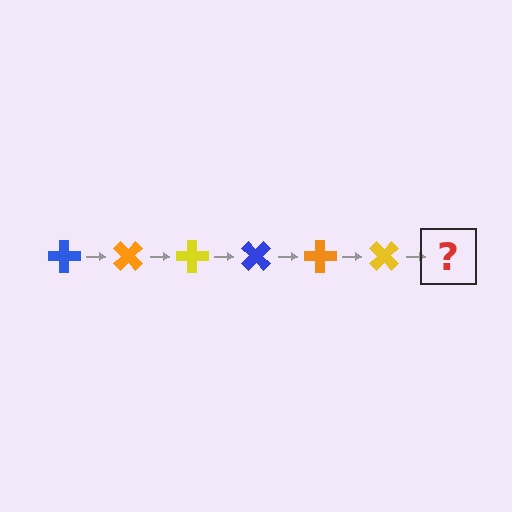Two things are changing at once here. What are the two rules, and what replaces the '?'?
The two rules are that it rotates 45 degrees each step and the color cycles through blue, orange, and yellow. The '?' should be a blue cross, rotated 270 degrees from the start.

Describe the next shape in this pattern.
It should be a blue cross, rotated 270 degrees from the start.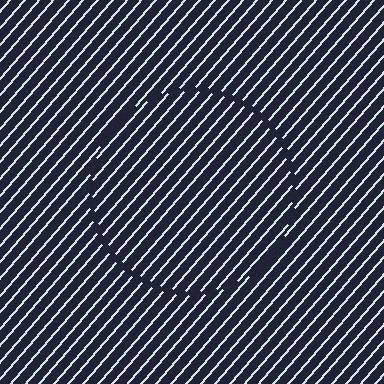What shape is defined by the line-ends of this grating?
An illusory circle. The interior of the shape contains the same grating, shifted by half a period — the contour is defined by the phase discontinuity where line-ends from the inner and outer gratings abut.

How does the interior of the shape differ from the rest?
The interior of the shape contains the same grating, shifted by half a period — the contour is defined by the phase discontinuity where line-ends from the inner and outer gratings abut.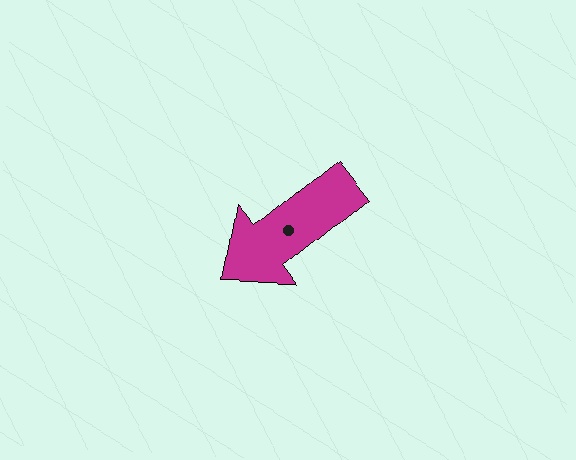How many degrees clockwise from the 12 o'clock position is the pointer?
Approximately 231 degrees.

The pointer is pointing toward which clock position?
Roughly 8 o'clock.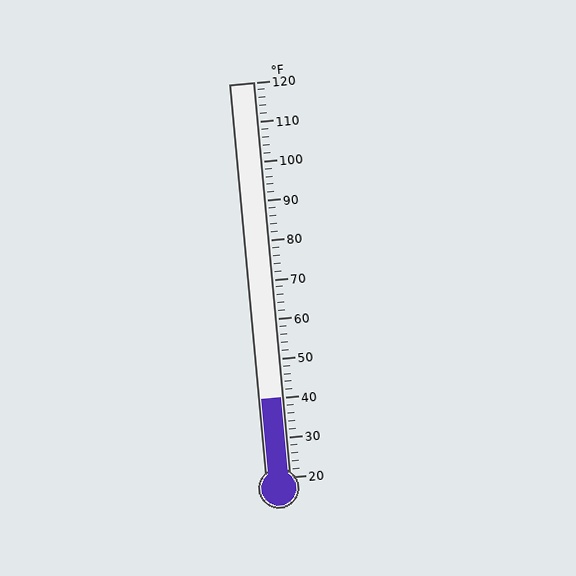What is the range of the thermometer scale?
The thermometer scale ranges from 20°F to 120°F.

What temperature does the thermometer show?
The thermometer shows approximately 40°F.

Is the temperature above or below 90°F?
The temperature is below 90°F.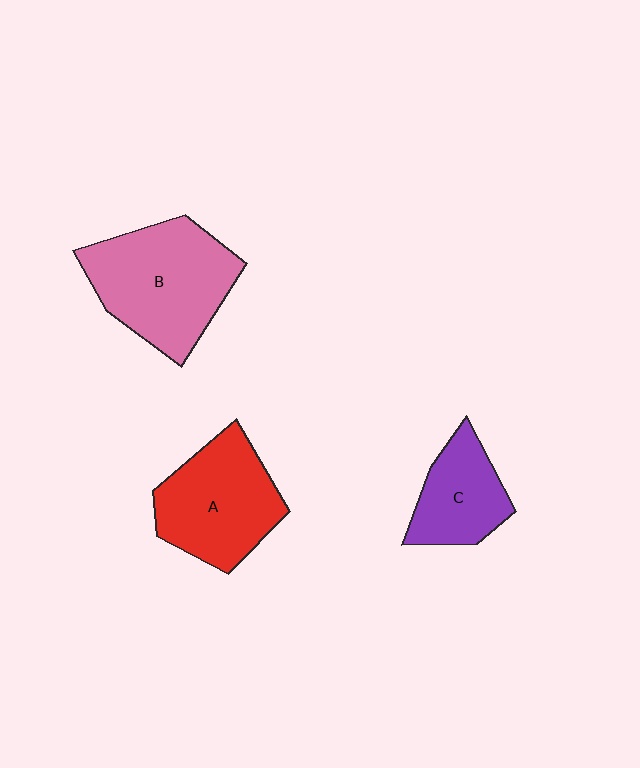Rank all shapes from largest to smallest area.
From largest to smallest: B (pink), A (red), C (purple).